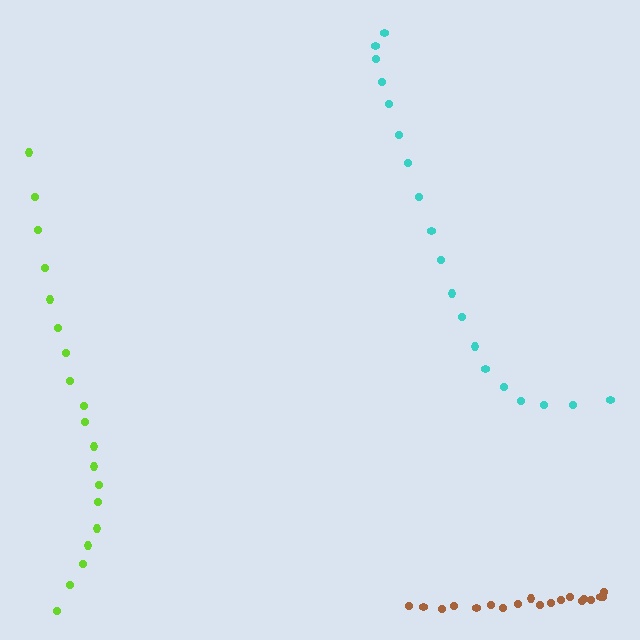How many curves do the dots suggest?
There are 3 distinct paths.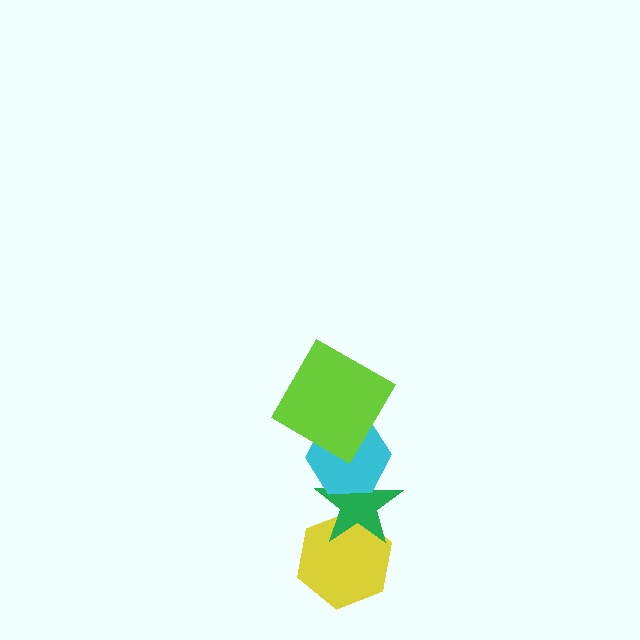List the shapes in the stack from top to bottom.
From top to bottom: the lime square, the cyan hexagon, the green star, the yellow hexagon.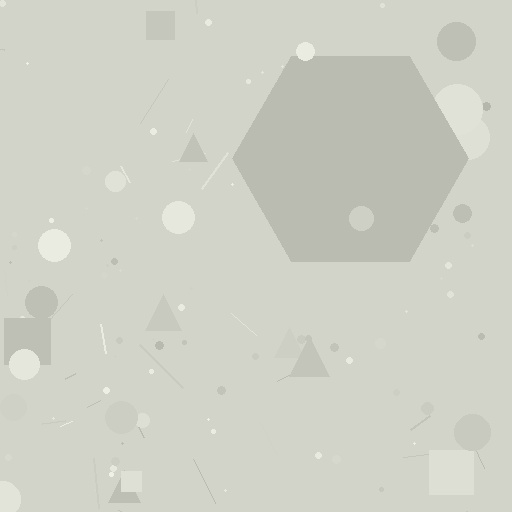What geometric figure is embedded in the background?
A hexagon is embedded in the background.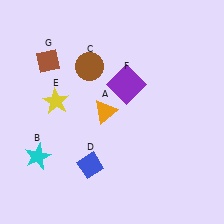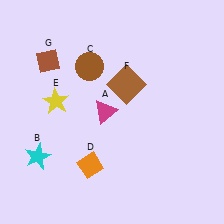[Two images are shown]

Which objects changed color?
A changed from orange to magenta. D changed from blue to orange. F changed from purple to brown.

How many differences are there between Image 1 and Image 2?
There are 3 differences between the two images.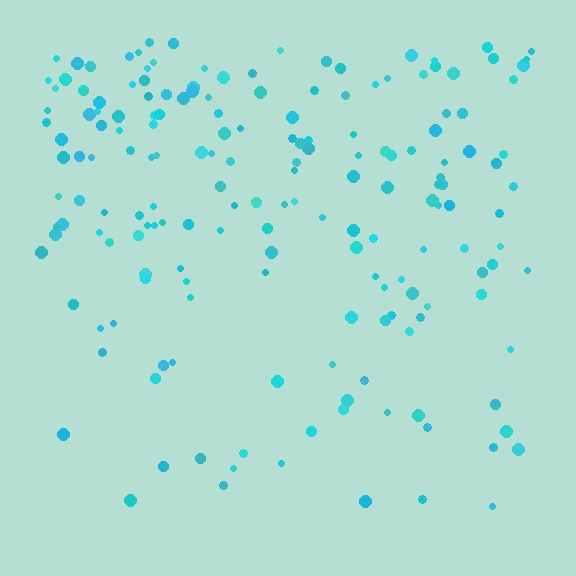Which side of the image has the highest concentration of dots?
The top.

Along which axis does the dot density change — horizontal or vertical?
Vertical.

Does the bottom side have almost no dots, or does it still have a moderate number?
Still a moderate number, just noticeably fewer than the top.